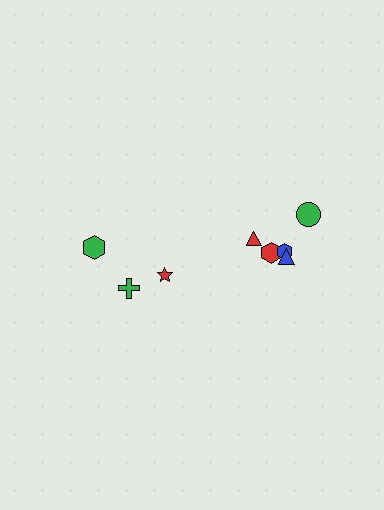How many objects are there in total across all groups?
There are 8 objects.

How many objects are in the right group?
There are 5 objects.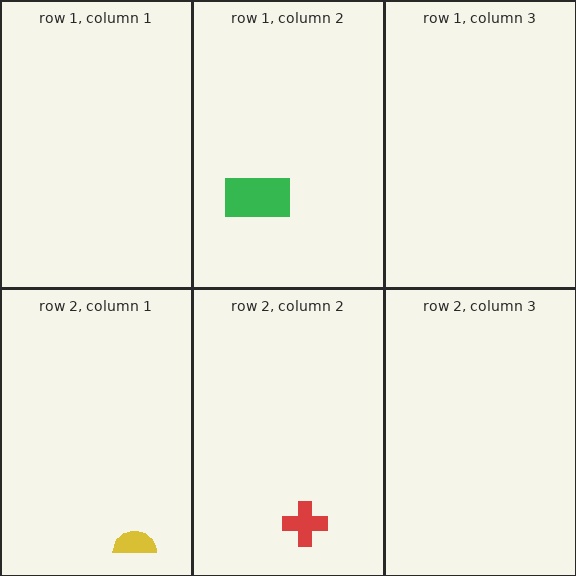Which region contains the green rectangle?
The row 1, column 2 region.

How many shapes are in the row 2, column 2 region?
1.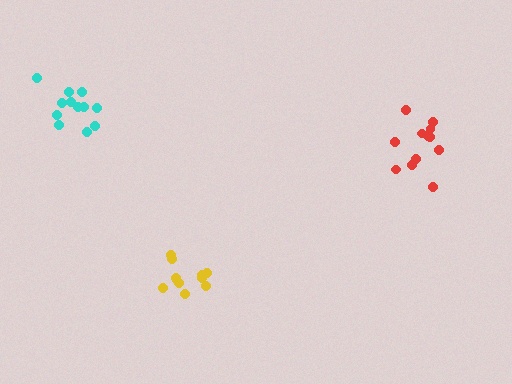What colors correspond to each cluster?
The clusters are colored: yellow, cyan, red.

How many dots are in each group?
Group 1: 11 dots, Group 2: 12 dots, Group 3: 12 dots (35 total).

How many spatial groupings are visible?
There are 3 spatial groupings.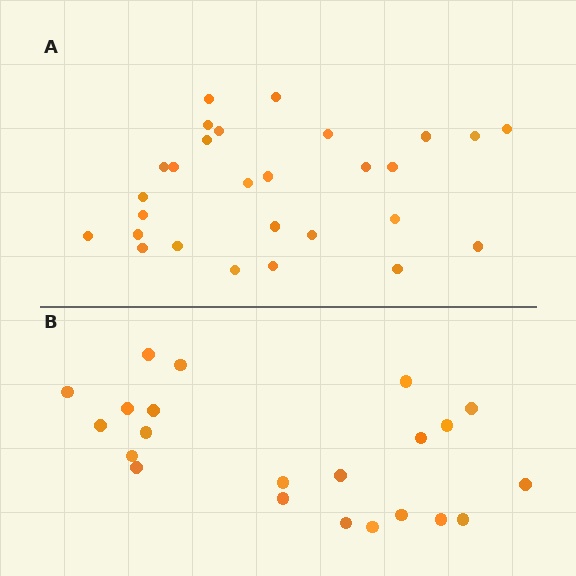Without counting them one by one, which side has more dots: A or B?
Region A (the top region) has more dots.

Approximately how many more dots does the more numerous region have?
Region A has about 6 more dots than region B.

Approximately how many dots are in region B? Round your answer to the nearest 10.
About 20 dots. (The exact count is 22, which rounds to 20.)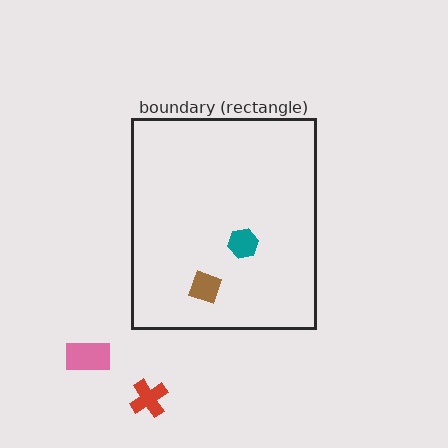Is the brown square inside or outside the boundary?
Inside.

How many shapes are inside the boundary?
2 inside, 2 outside.